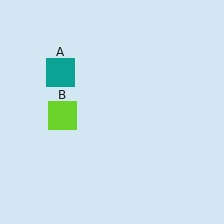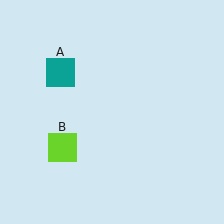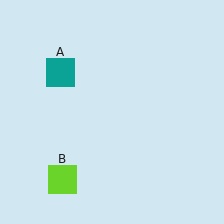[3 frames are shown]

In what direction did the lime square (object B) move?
The lime square (object B) moved down.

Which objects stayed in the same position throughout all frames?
Teal square (object A) remained stationary.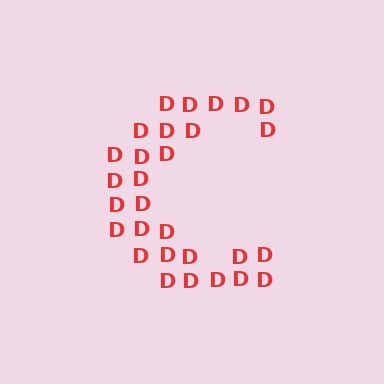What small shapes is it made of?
It is made of small letter D's.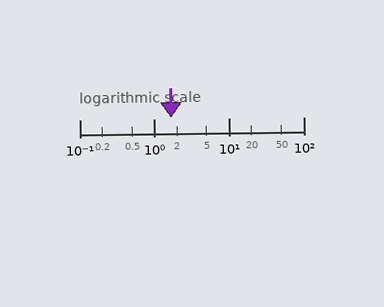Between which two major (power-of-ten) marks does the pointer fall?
The pointer is between 1 and 10.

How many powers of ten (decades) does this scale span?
The scale spans 3 decades, from 0.1 to 100.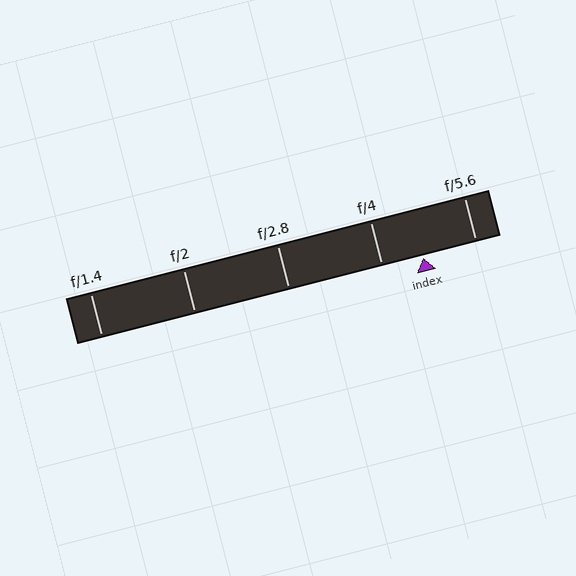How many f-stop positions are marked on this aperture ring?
There are 5 f-stop positions marked.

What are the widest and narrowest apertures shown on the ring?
The widest aperture shown is f/1.4 and the narrowest is f/5.6.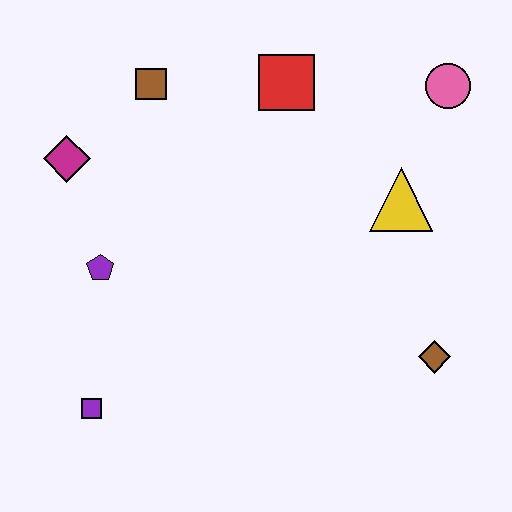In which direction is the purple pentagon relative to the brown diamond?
The purple pentagon is to the left of the brown diamond.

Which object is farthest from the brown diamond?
The magenta diamond is farthest from the brown diamond.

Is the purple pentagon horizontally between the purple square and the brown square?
Yes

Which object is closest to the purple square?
The purple pentagon is closest to the purple square.